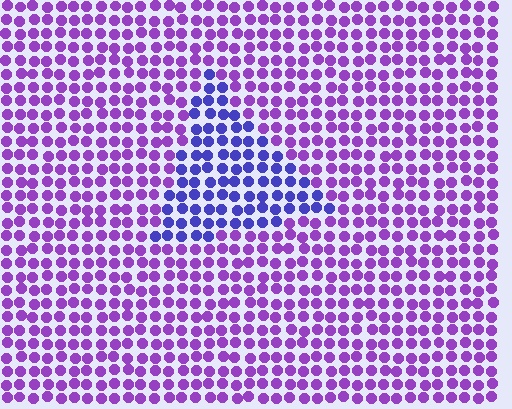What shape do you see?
I see a triangle.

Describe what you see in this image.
The image is filled with small purple elements in a uniform arrangement. A triangle-shaped region is visible where the elements are tinted to a slightly different hue, forming a subtle color boundary.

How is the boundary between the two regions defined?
The boundary is defined purely by a slight shift in hue (about 38 degrees). Spacing, size, and orientation are identical on both sides.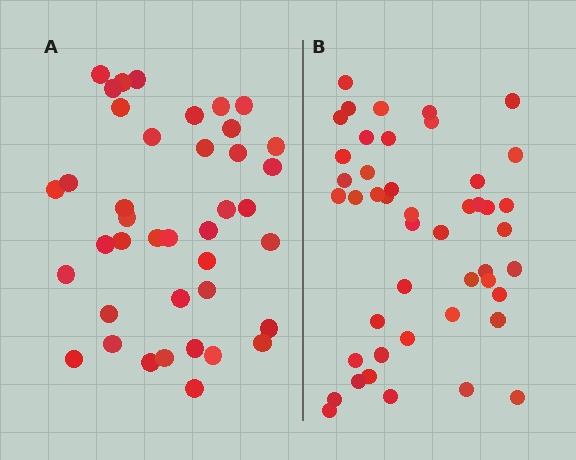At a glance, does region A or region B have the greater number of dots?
Region B (the right region) has more dots.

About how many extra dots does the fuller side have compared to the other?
Region B has about 6 more dots than region A.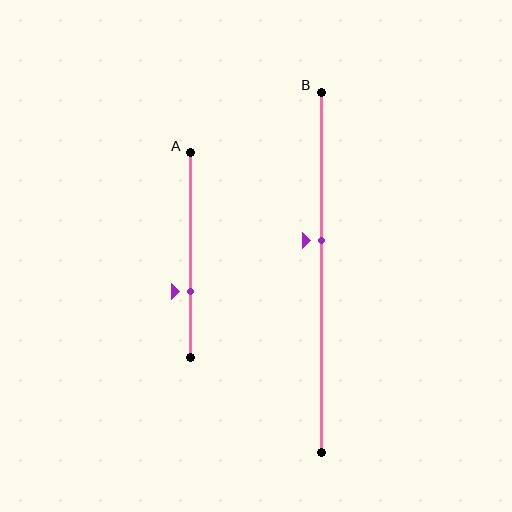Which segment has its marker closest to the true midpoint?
Segment B has its marker closest to the true midpoint.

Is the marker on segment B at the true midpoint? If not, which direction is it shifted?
No, the marker on segment B is shifted upward by about 9% of the segment length.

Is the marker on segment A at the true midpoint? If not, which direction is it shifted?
No, the marker on segment A is shifted downward by about 18% of the segment length.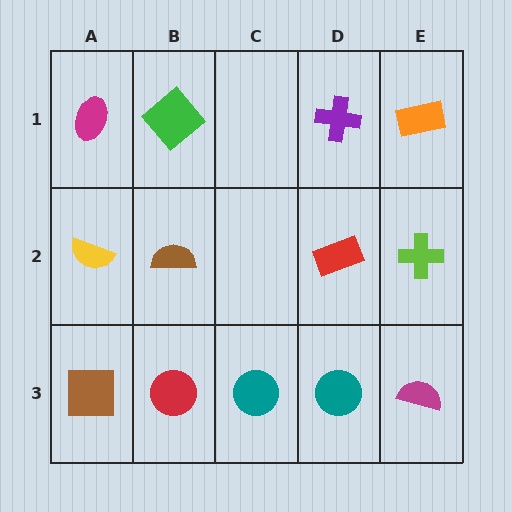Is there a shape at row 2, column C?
No, that cell is empty.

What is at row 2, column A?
A yellow semicircle.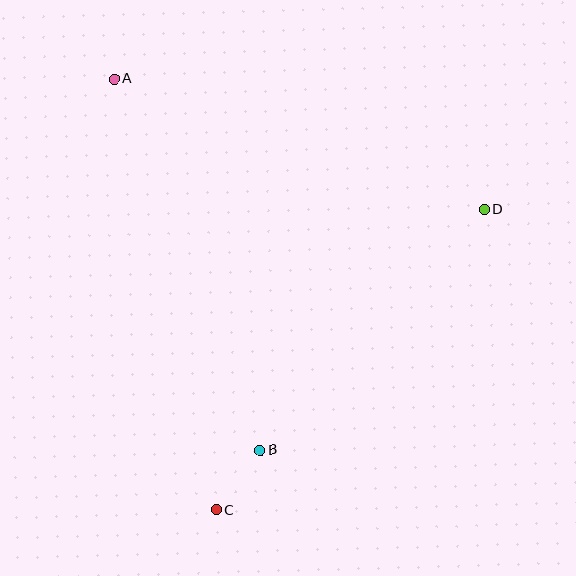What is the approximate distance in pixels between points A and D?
The distance between A and D is approximately 392 pixels.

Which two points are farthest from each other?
Points A and C are farthest from each other.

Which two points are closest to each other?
Points B and C are closest to each other.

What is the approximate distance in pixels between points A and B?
The distance between A and B is approximately 399 pixels.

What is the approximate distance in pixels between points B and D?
The distance between B and D is approximately 329 pixels.